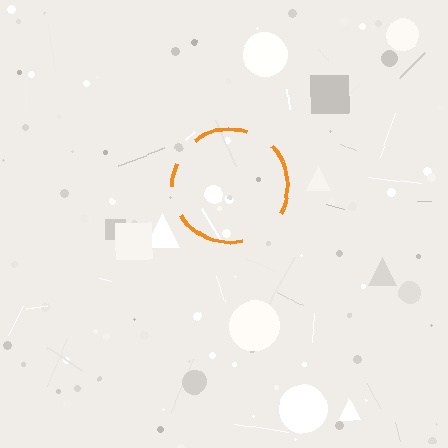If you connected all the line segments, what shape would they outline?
They would outline a circle.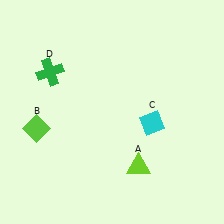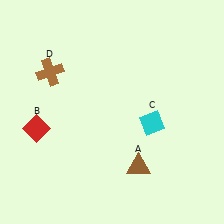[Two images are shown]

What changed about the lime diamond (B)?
In Image 1, B is lime. In Image 2, it changed to red.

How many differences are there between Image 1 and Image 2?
There are 3 differences between the two images.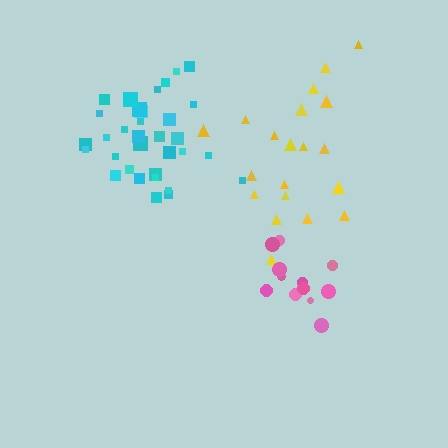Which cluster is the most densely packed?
Cyan.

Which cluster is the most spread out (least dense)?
Yellow.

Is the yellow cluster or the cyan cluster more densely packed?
Cyan.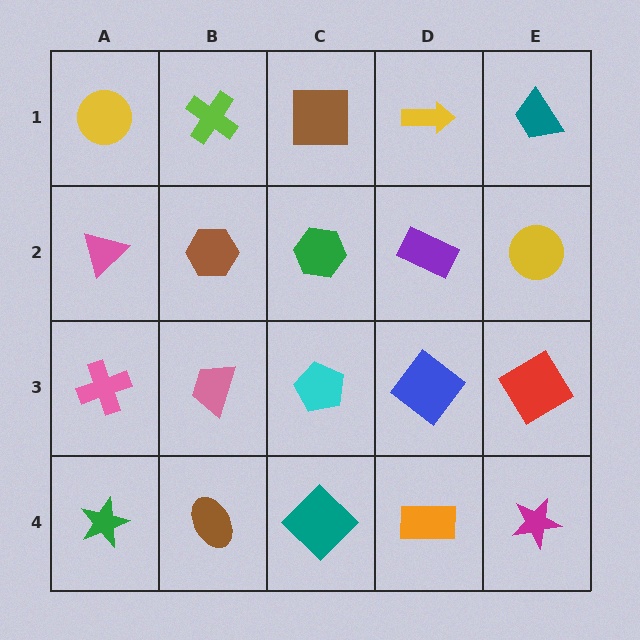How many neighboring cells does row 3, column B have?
4.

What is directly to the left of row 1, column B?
A yellow circle.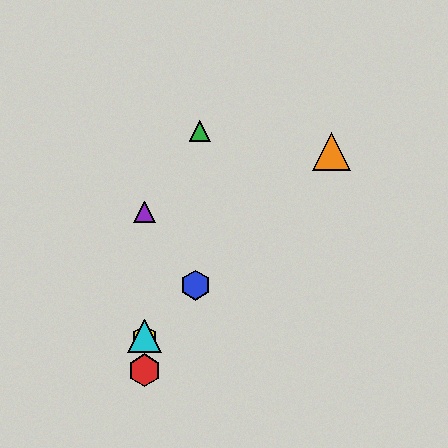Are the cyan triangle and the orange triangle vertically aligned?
No, the cyan triangle is at x≈144 and the orange triangle is at x≈332.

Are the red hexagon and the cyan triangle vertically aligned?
Yes, both are at x≈144.